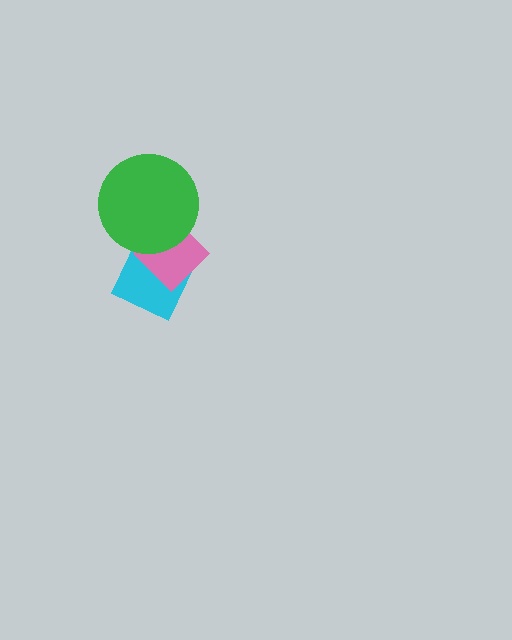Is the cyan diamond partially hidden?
Yes, it is partially covered by another shape.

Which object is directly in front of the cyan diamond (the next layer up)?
The pink diamond is directly in front of the cyan diamond.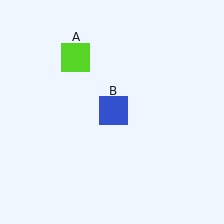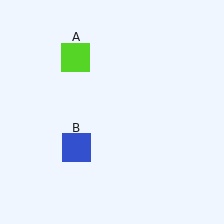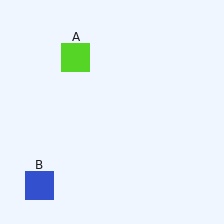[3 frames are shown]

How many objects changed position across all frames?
1 object changed position: blue square (object B).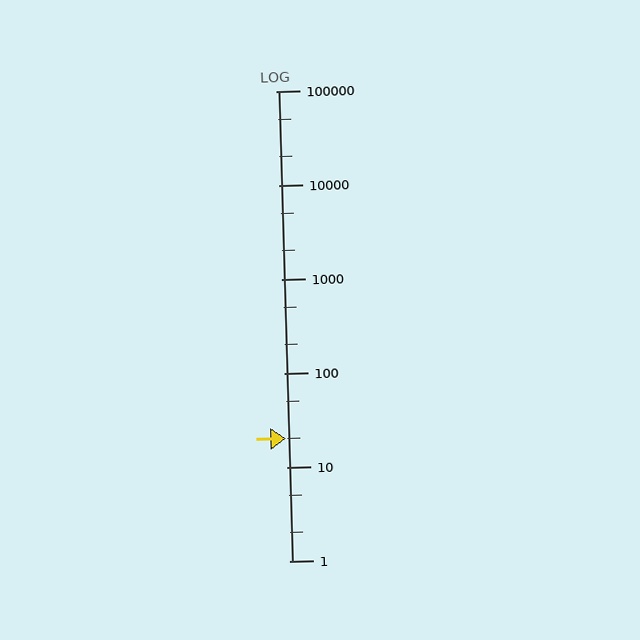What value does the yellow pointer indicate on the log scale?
The pointer indicates approximately 20.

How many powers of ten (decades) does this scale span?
The scale spans 5 decades, from 1 to 100000.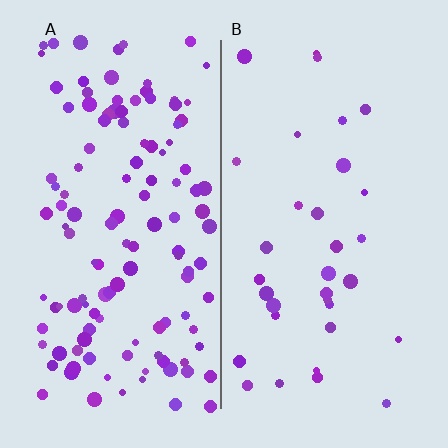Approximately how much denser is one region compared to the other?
Approximately 3.7× — region A over region B.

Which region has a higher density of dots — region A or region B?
A (the left).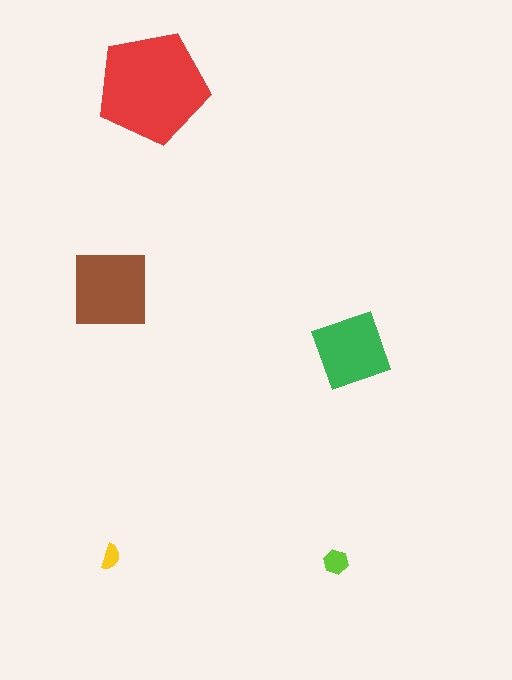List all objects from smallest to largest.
The yellow semicircle, the lime hexagon, the green diamond, the brown square, the red pentagon.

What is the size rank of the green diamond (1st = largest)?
3rd.